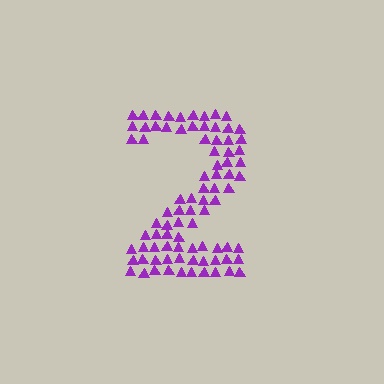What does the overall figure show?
The overall figure shows the digit 2.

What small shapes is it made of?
It is made of small triangles.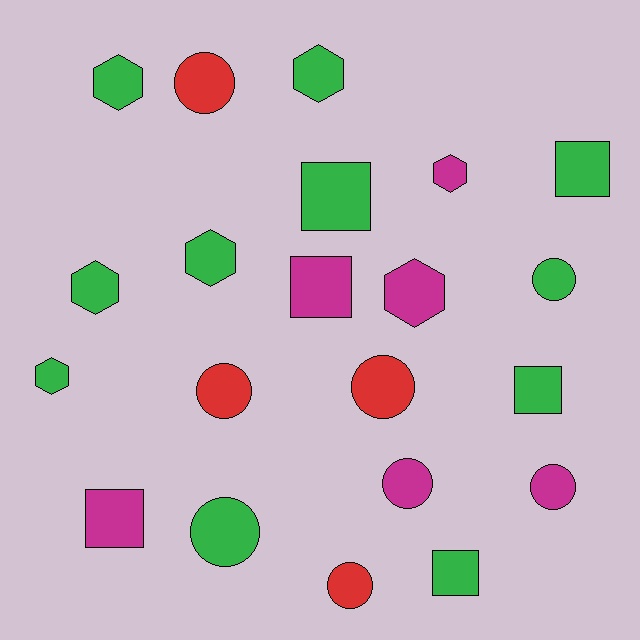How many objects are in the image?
There are 21 objects.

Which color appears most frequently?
Green, with 11 objects.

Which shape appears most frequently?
Circle, with 8 objects.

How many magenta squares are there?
There are 2 magenta squares.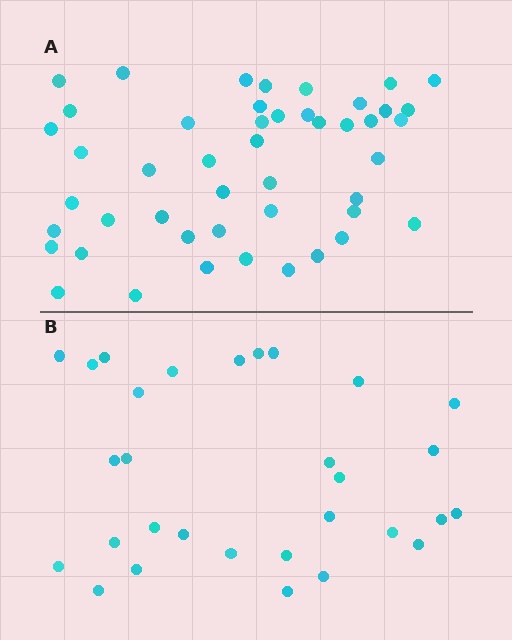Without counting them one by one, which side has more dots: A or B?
Region A (the top region) has more dots.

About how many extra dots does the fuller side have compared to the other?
Region A has approximately 15 more dots than region B.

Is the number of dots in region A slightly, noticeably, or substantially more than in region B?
Region A has substantially more. The ratio is roughly 1.6 to 1.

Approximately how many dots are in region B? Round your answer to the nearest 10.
About 30 dots.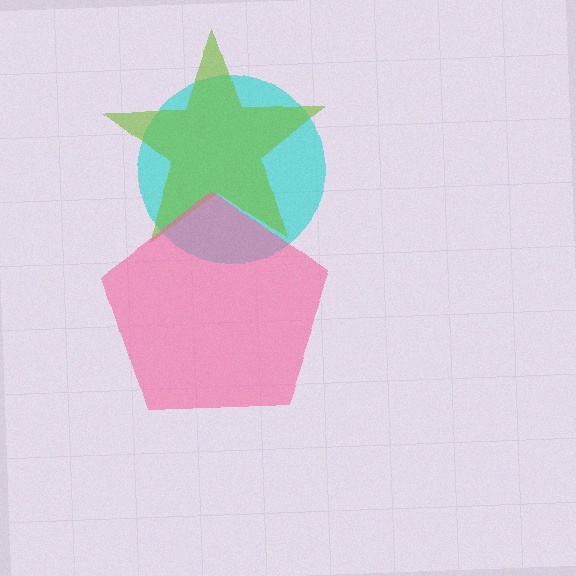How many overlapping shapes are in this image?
There are 3 overlapping shapes in the image.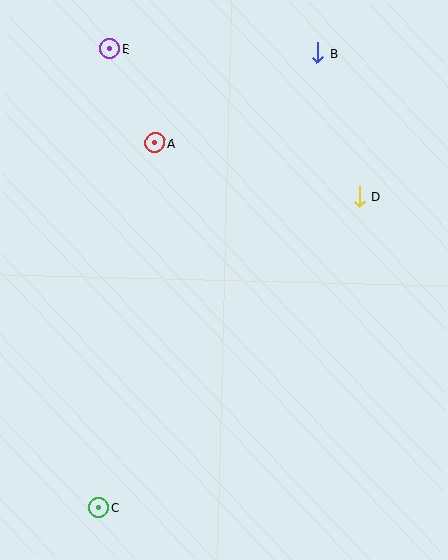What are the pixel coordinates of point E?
Point E is at (109, 49).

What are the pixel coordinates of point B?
Point B is at (317, 53).